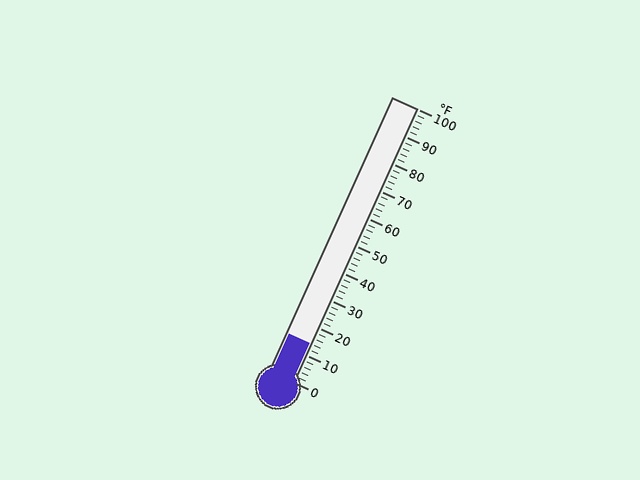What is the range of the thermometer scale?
The thermometer scale ranges from 0°F to 100°F.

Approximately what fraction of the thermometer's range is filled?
The thermometer is filled to approximately 15% of its range.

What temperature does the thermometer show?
The thermometer shows approximately 14°F.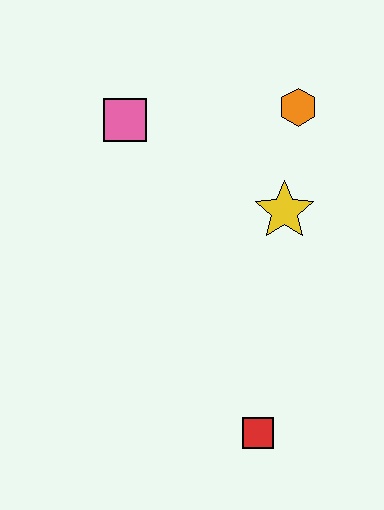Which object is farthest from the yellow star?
The red square is farthest from the yellow star.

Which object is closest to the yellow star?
The orange hexagon is closest to the yellow star.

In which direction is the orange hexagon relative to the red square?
The orange hexagon is above the red square.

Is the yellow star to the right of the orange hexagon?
No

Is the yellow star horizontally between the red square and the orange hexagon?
Yes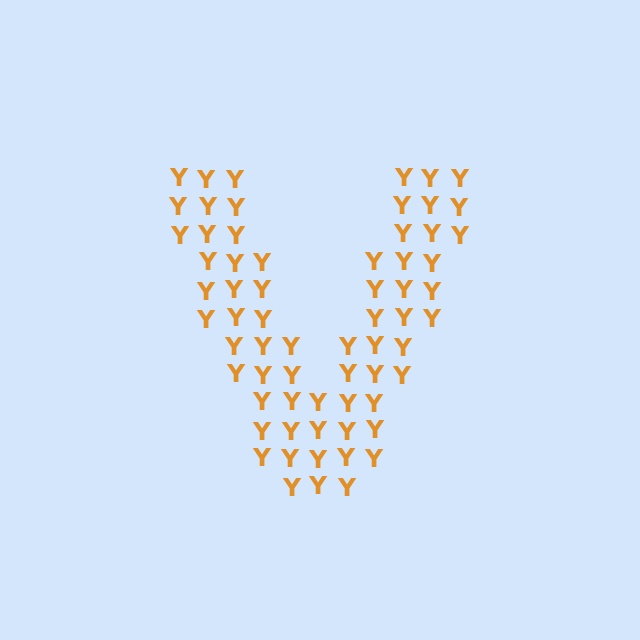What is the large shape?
The large shape is the letter V.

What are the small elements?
The small elements are letter Y's.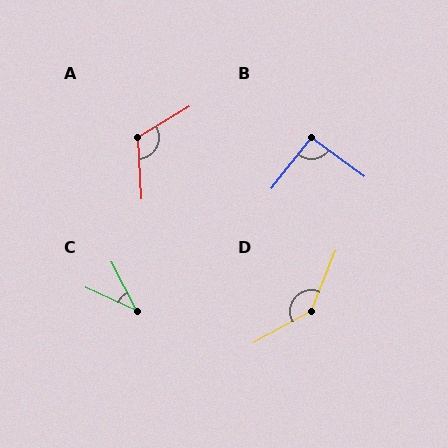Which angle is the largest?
D, at approximately 141 degrees.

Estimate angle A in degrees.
Approximately 117 degrees.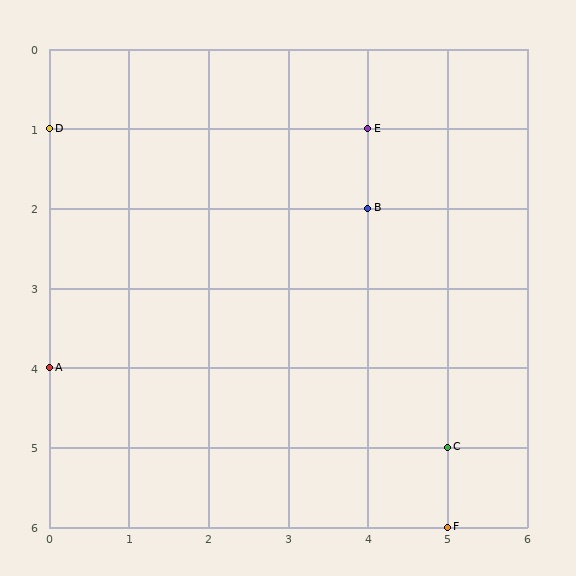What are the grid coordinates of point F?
Point F is at grid coordinates (5, 6).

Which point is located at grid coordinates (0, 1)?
Point D is at (0, 1).